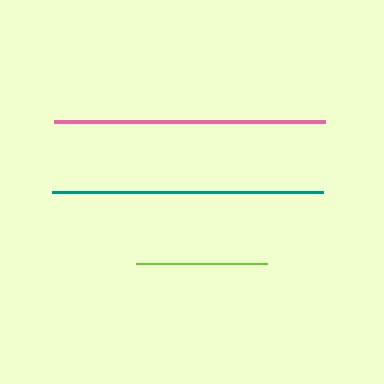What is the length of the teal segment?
The teal segment is approximately 270 pixels long.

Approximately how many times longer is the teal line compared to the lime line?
The teal line is approximately 2.1 times the length of the lime line.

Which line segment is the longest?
The pink line is the longest at approximately 271 pixels.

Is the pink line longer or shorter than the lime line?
The pink line is longer than the lime line.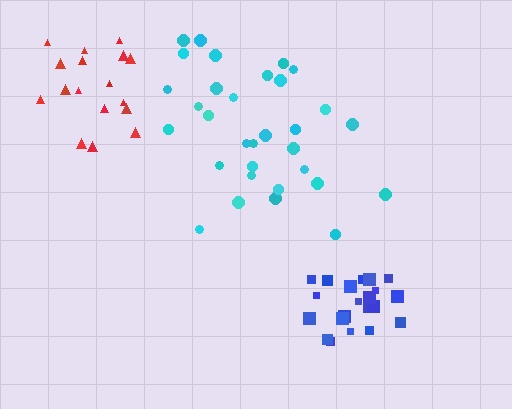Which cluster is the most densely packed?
Blue.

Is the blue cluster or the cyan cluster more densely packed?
Blue.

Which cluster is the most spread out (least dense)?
Cyan.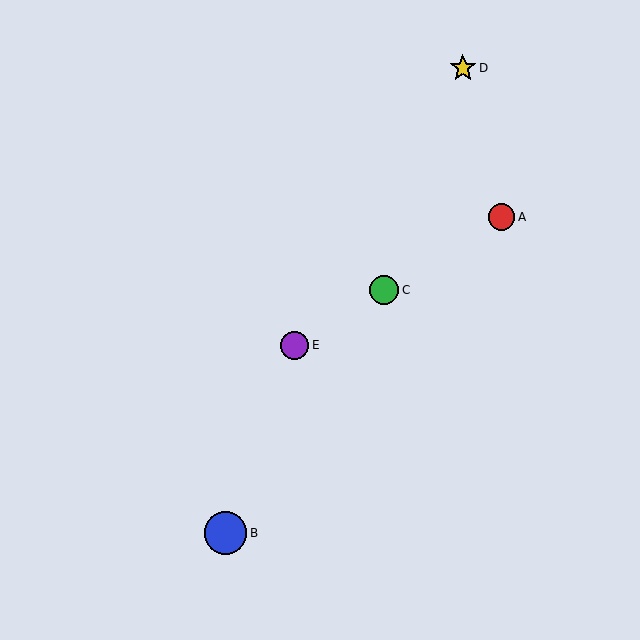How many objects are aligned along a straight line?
3 objects (A, C, E) are aligned along a straight line.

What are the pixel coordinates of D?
Object D is at (463, 68).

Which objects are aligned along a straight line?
Objects A, C, E are aligned along a straight line.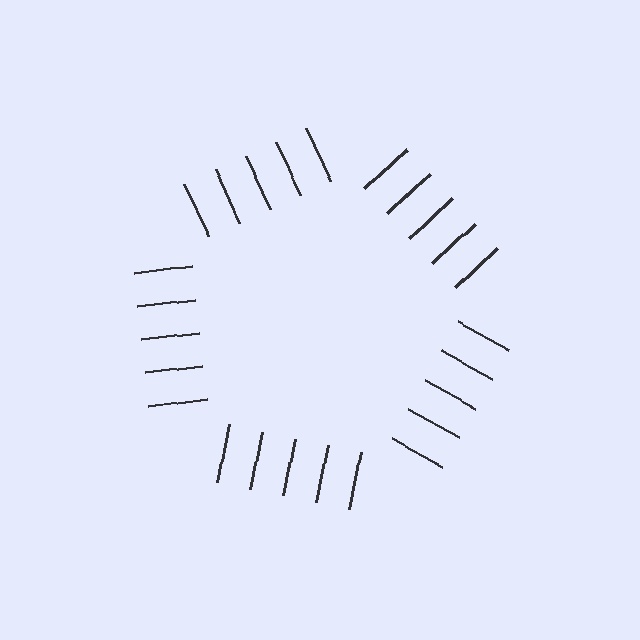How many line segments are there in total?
25 — 5 along each of the 5 edges.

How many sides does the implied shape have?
5 sides — the line-ends trace a pentagon.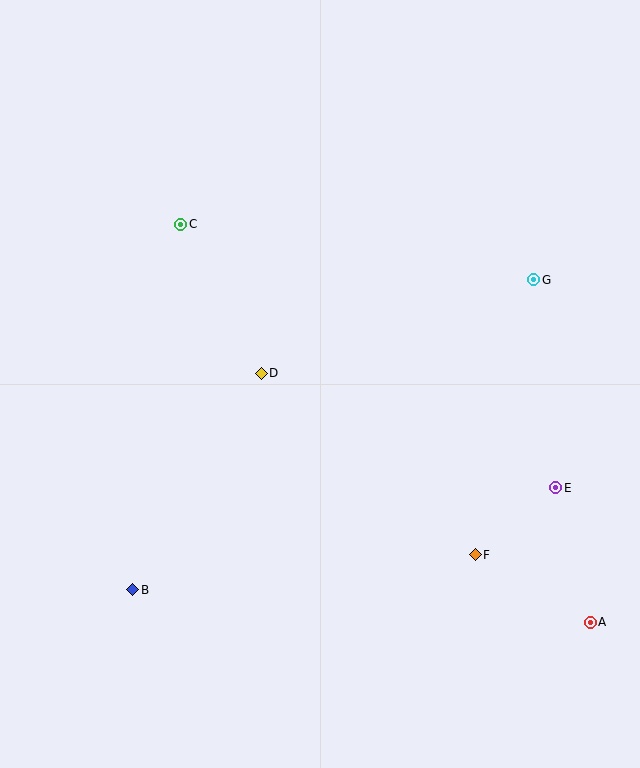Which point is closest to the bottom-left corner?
Point B is closest to the bottom-left corner.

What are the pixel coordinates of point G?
Point G is at (534, 280).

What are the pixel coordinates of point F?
Point F is at (475, 555).